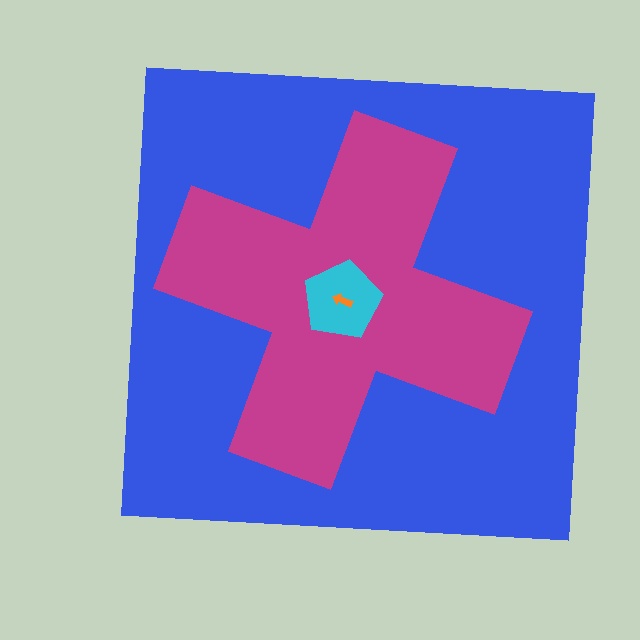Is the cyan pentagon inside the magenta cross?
Yes.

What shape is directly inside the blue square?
The magenta cross.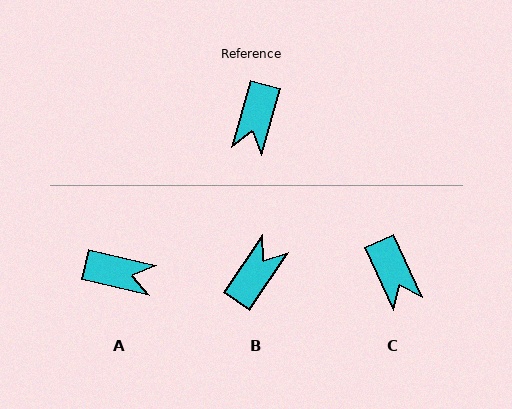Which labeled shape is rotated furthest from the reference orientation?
B, about 161 degrees away.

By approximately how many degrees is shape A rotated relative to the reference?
Approximately 93 degrees counter-clockwise.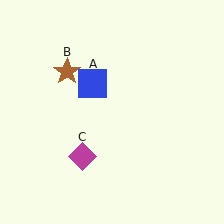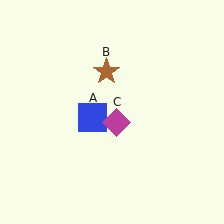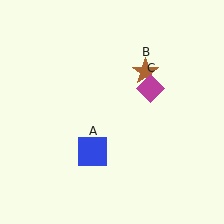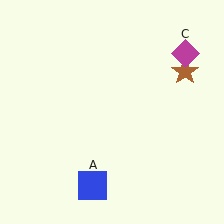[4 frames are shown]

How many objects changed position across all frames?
3 objects changed position: blue square (object A), brown star (object B), magenta diamond (object C).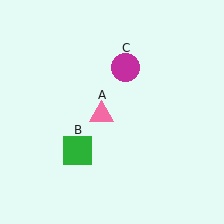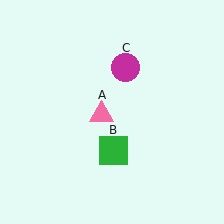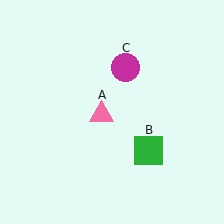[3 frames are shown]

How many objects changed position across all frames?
1 object changed position: green square (object B).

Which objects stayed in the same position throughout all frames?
Pink triangle (object A) and magenta circle (object C) remained stationary.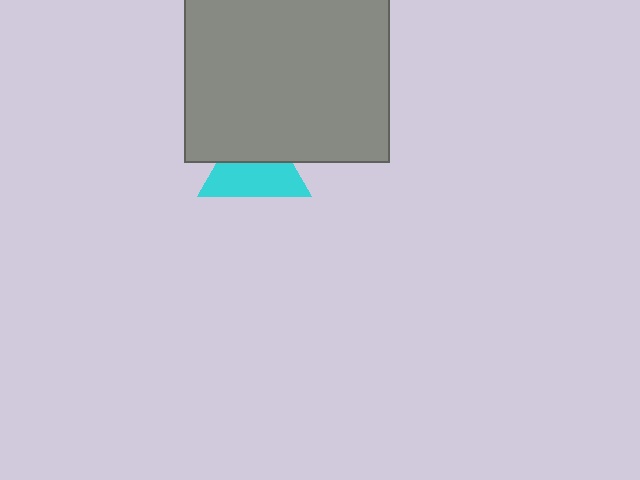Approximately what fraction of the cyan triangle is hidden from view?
Roughly 44% of the cyan triangle is hidden behind the gray square.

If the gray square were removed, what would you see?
You would see the complete cyan triangle.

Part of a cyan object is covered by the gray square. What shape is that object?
It is a triangle.